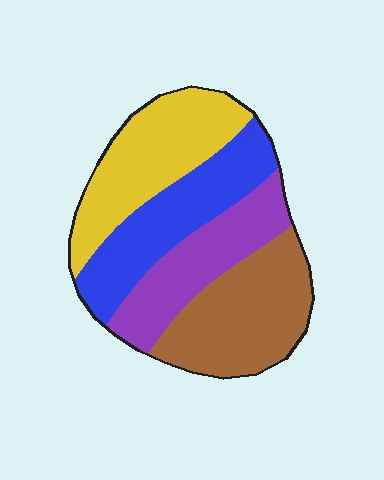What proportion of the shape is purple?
Purple covers 21% of the shape.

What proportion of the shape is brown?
Brown covers 28% of the shape.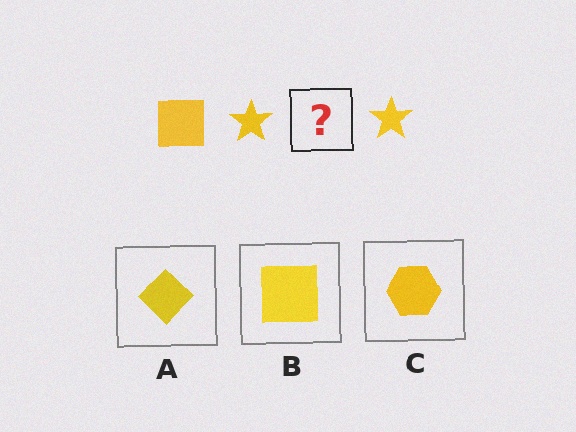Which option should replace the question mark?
Option B.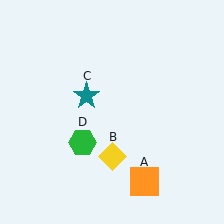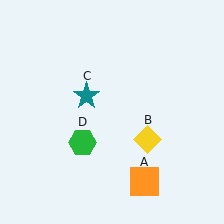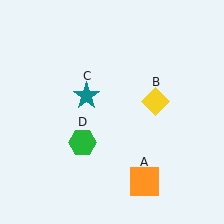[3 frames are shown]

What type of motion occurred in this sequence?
The yellow diamond (object B) rotated counterclockwise around the center of the scene.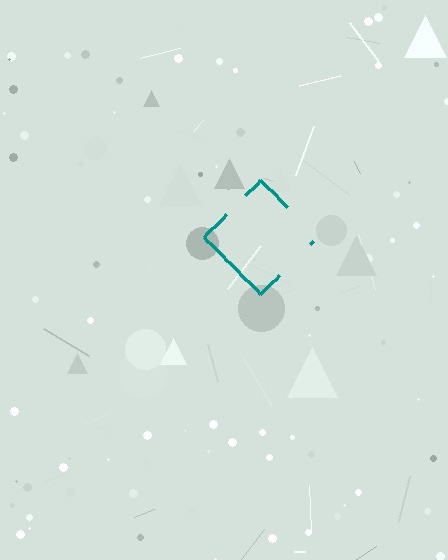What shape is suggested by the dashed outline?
The dashed outline suggests a diamond.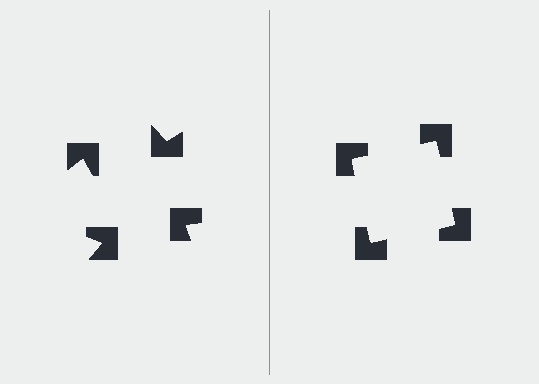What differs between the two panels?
The notched squares are positioned identically on both sides; only the wedge orientations differ. On the right they align to a square; on the left they are misaligned.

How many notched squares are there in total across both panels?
8 — 4 on each side.